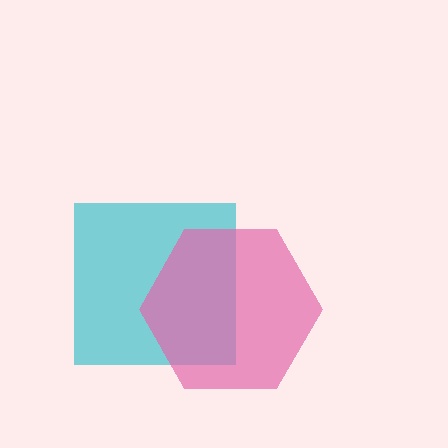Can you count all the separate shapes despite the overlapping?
Yes, there are 2 separate shapes.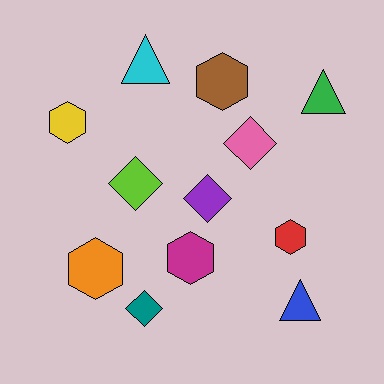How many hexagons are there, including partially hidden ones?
There are 5 hexagons.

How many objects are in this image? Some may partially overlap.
There are 12 objects.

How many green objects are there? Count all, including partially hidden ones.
There is 1 green object.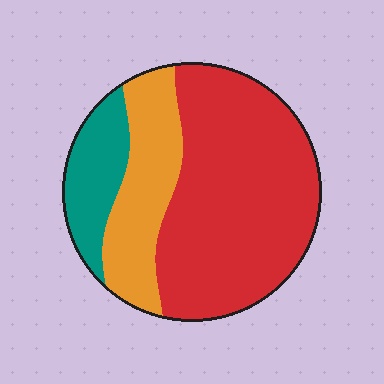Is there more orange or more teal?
Orange.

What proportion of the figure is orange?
Orange takes up less than a quarter of the figure.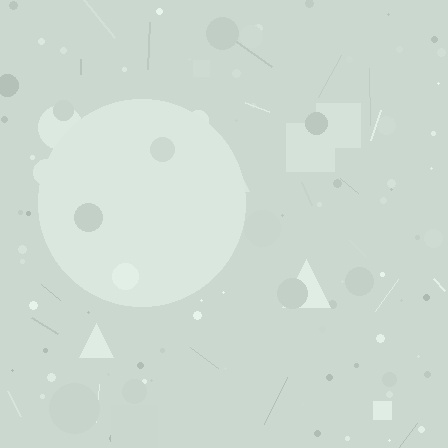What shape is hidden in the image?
A circle is hidden in the image.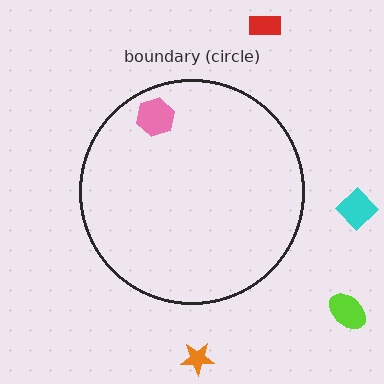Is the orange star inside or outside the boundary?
Outside.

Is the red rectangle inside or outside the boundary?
Outside.